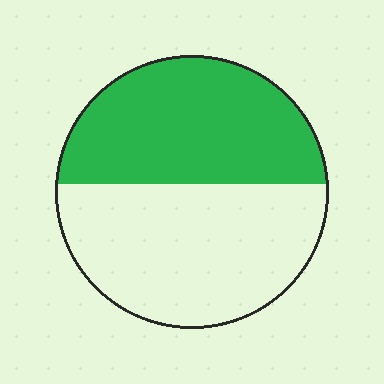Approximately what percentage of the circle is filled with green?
Approximately 45%.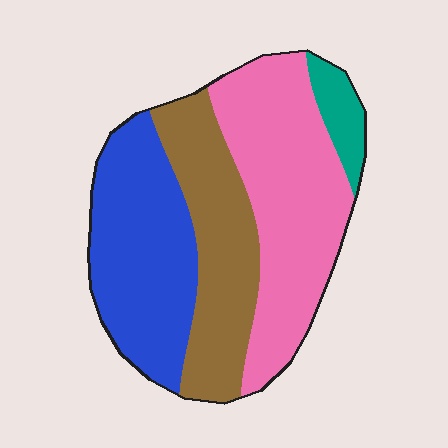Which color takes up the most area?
Pink, at roughly 35%.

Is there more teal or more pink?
Pink.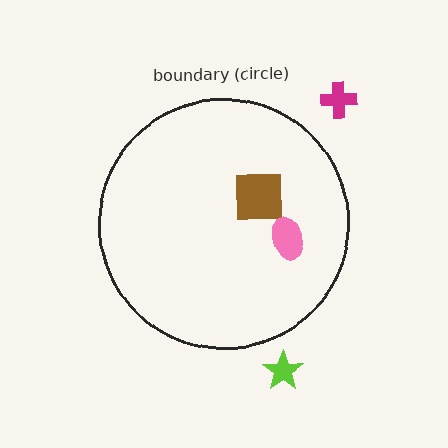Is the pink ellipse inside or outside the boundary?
Inside.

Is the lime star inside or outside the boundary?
Outside.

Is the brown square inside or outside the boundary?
Inside.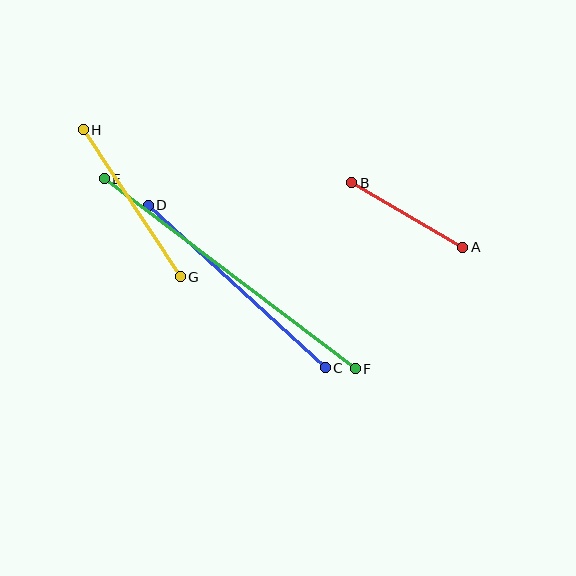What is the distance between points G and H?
The distance is approximately 176 pixels.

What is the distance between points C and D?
The distance is approximately 240 pixels.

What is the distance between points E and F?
The distance is approximately 314 pixels.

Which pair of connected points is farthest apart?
Points E and F are farthest apart.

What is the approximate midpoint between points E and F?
The midpoint is at approximately (230, 274) pixels.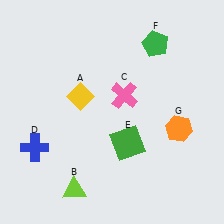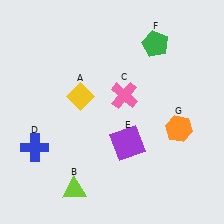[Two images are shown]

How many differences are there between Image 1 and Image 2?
There is 1 difference between the two images.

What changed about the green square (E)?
In Image 1, E is green. In Image 2, it changed to purple.